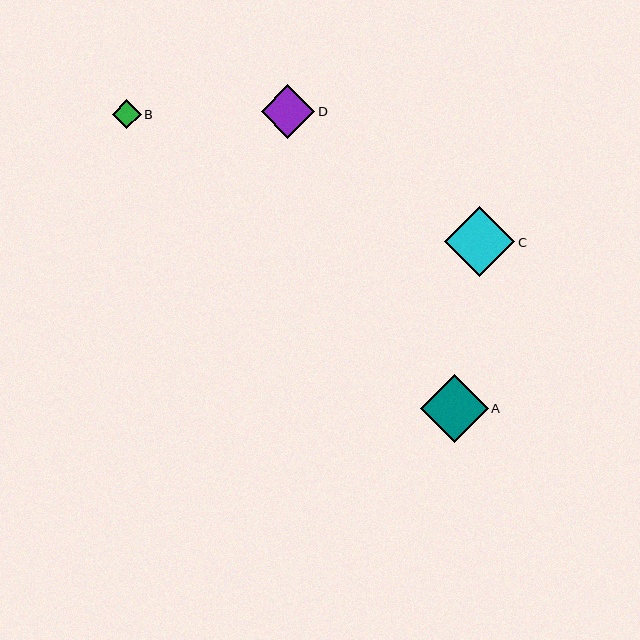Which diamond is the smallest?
Diamond B is the smallest with a size of approximately 29 pixels.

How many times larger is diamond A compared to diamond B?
Diamond A is approximately 2.4 times the size of diamond B.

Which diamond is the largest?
Diamond C is the largest with a size of approximately 70 pixels.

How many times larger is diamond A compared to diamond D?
Diamond A is approximately 1.3 times the size of diamond D.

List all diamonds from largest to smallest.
From largest to smallest: C, A, D, B.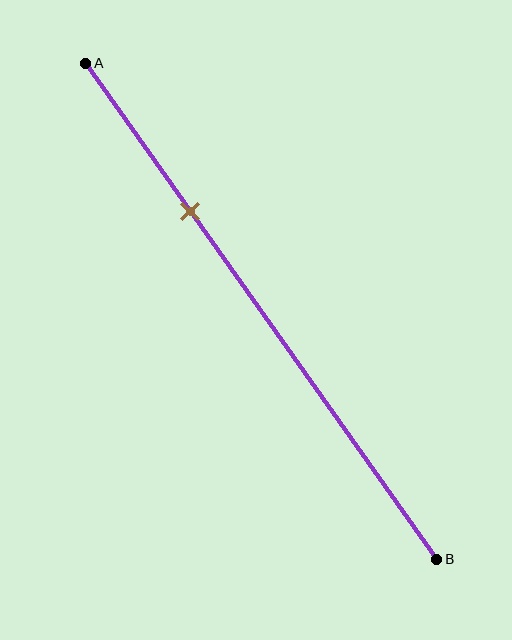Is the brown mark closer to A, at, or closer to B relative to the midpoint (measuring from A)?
The brown mark is closer to point A than the midpoint of segment AB.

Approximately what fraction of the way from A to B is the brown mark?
The brown mark is approximately 30% of the way from A to B.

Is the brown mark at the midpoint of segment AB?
No, the mark is at about 30% from A, not at the 50% midpoint.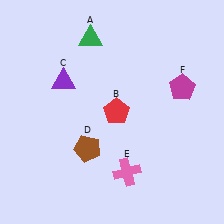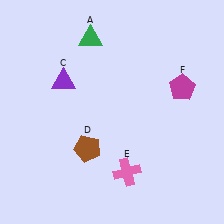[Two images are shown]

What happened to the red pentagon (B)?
The red pentagon (B) was removed in Image 2. It was in the top-right area of Image 1.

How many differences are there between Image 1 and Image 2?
There is 1 difference between the two images.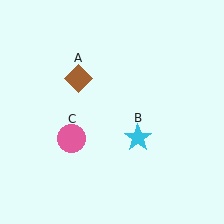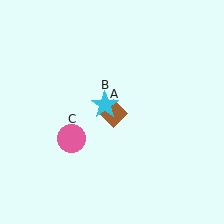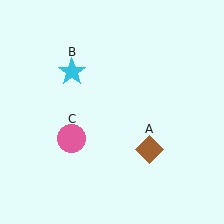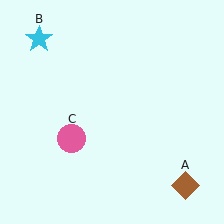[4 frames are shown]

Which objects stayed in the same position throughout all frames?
Pink circle (object C) remained stationary.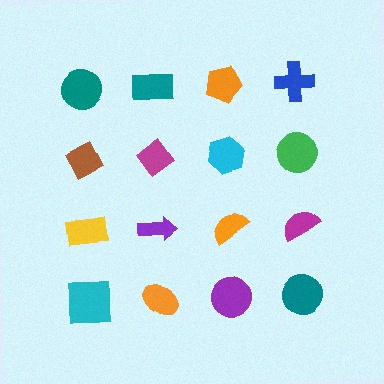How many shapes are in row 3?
4 shapes.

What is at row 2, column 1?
A brown diamond.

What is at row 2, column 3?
A cyan hexagon.